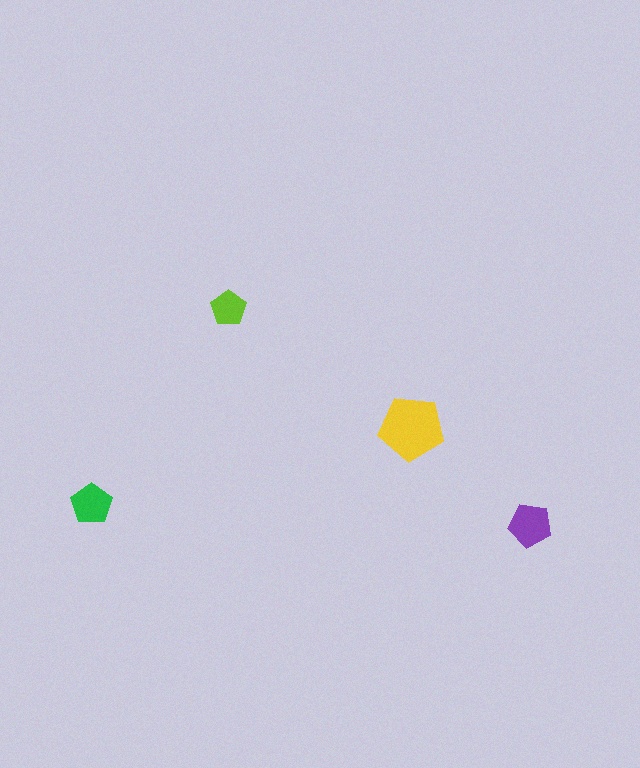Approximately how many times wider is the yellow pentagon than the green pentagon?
About 1.5 times wider.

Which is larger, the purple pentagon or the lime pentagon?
The purple one.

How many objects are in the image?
There are 4 objects in the image.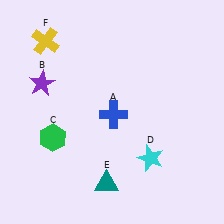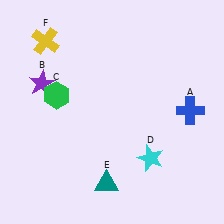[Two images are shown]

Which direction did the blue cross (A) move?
The blue cross (A) moved right.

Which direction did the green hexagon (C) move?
The green hexagon (C) moved up.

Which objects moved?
The objects that moved are: the blue cross (A), the green hexagon (C).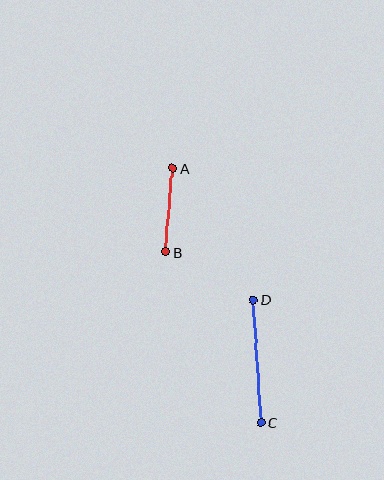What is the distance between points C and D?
The distance is approximately 123 pixels.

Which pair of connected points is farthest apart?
Points C and D are farthest apart.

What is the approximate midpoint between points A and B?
The midpoint is at approximately (169, 210) pixels.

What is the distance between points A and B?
The distance is approximately 84 pixels.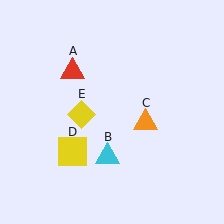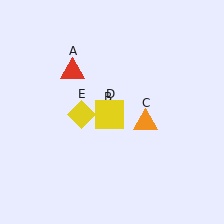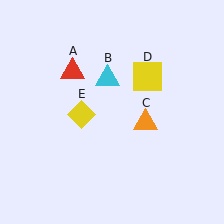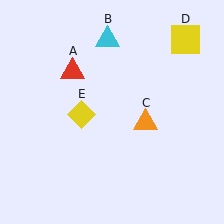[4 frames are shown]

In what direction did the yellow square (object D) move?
The yellow square (object D) moved up and to the right.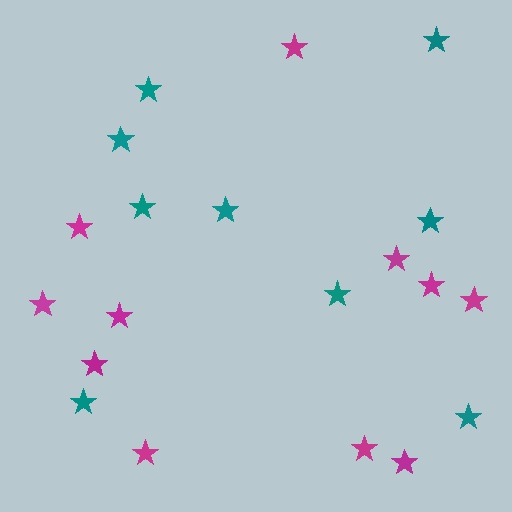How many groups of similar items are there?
There are 2 groups: one group of magenta stars (11) and one group of teal stars (9).